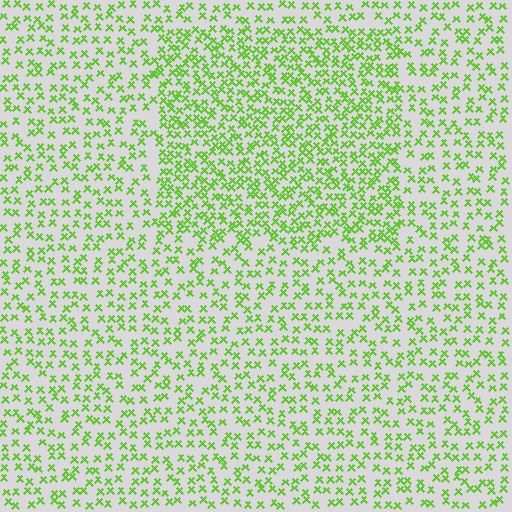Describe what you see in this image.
The image contains small lime elements arranged at two different densities. A rectangle-shaped region is visible where the elements are more densely packed than the surrounding area.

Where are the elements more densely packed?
The elements are more densely packed inside the rectangle boundary.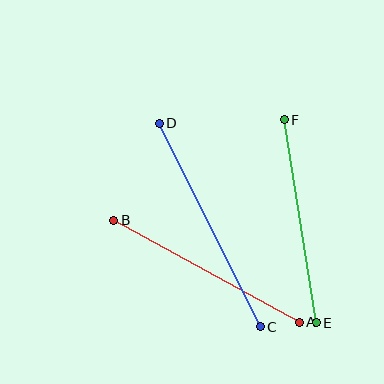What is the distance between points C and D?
The distance is approximately 227 pixels.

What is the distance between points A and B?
The distance is approximately 212 pixels.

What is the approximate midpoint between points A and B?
The midpoint is at approximately (206, 271) pixels.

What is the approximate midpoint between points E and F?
The midpoint is at approximately (300, 221) pixels.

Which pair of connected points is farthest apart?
Points C and D are farthest apart.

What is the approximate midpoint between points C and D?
The midpoint is at approximately (210, 225) pixels.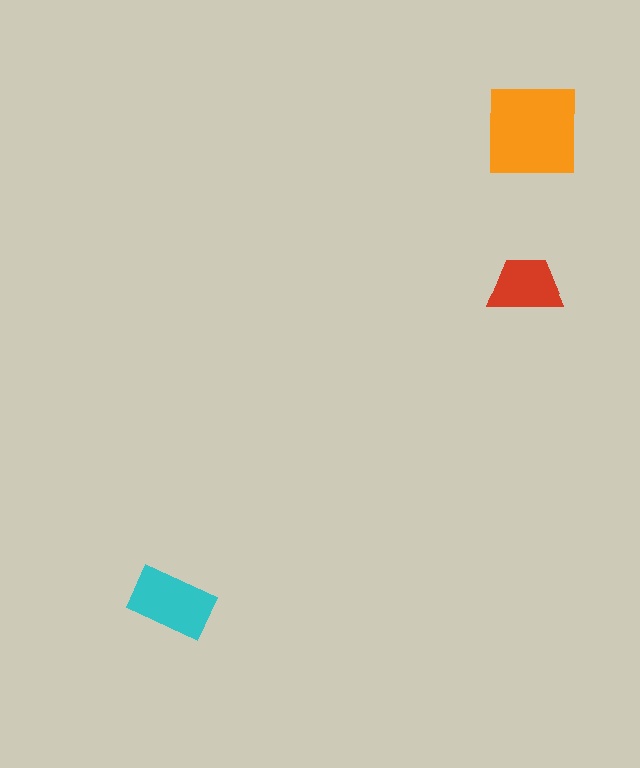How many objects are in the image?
There are 3 objects in the image.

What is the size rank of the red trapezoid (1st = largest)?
3rd.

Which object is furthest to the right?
The orange square is rightmost.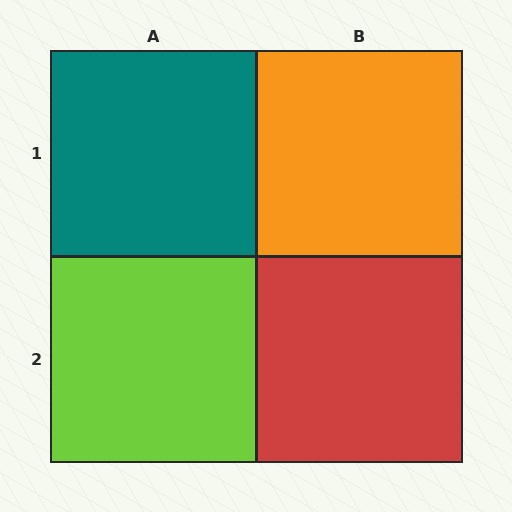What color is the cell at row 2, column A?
Lime.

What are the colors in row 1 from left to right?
Teal, orange.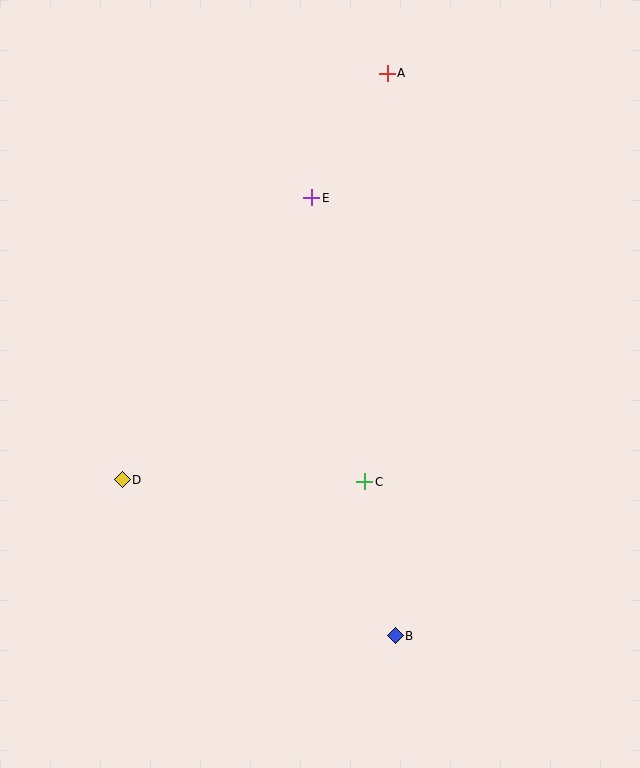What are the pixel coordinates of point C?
Point C is at (365, 482).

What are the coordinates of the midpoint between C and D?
The midpoint between C and D is at (244, 481).